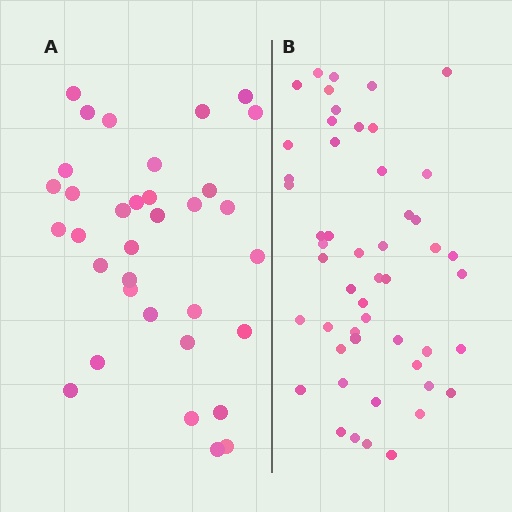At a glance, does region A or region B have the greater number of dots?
Region B (the right region) has more dots.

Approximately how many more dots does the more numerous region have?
Region B has approximately 15 more dots than region A.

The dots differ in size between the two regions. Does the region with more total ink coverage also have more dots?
No. Region A has more total ink coverage because its dots are larger, but region B actually contains more individual dots. Total area can be misleading — the number of items is what matters here.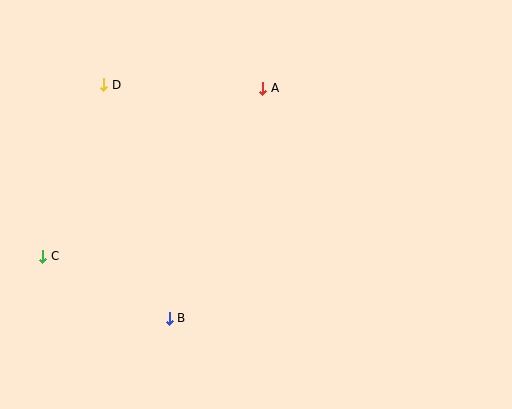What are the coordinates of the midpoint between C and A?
The midpoint between C and A is at (153, 172).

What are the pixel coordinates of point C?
Point C is at (43, 256).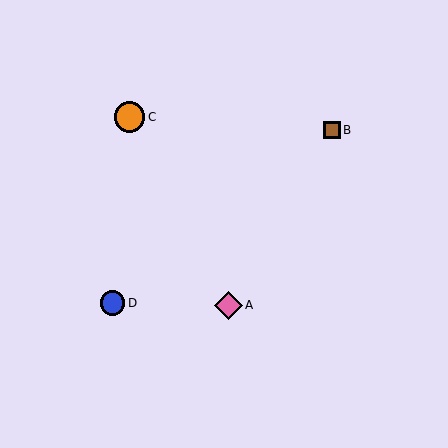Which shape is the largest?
The orange circle (labeled C) is the largest.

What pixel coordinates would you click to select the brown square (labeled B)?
Click at (332, 130) to select the brown square B.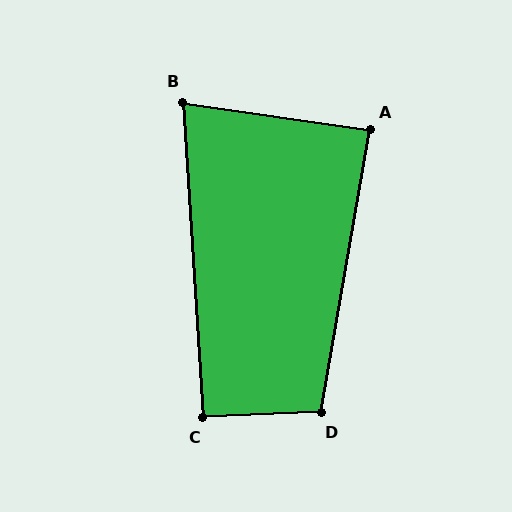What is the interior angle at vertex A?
Approximately 89 degrees (approximately right).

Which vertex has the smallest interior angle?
B, at approximately 78 degrees.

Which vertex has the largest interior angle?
D, at approximately 102 degrees.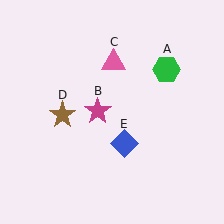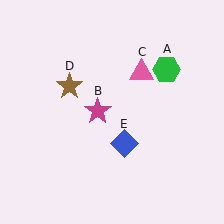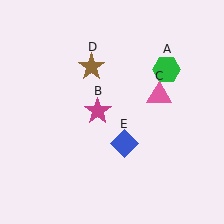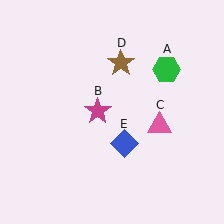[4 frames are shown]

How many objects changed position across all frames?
2 objects changed position: pink triangle (object C), brown star (object D).